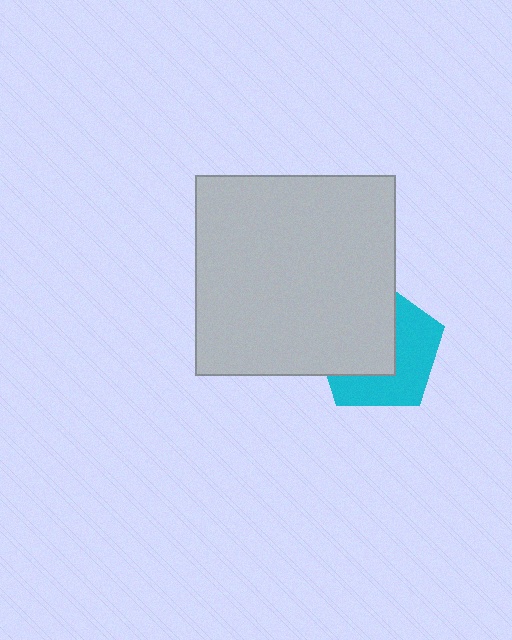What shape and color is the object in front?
The object in front is a light gray square.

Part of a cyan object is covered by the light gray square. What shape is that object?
It is a pentagon.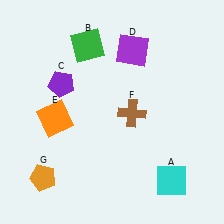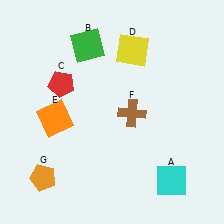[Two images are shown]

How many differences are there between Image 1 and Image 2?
There are 2 differences between the two images.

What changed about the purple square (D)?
In Image 1, D is purple. In Image 2, it changed to yellow.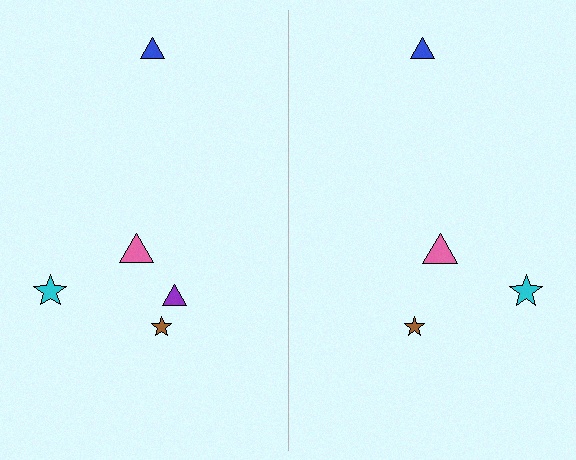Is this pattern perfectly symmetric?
No, the pattern is not perfectly symmetric. A purple triangle is missing from the right side.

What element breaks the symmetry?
A purple triangle is missing from the right side.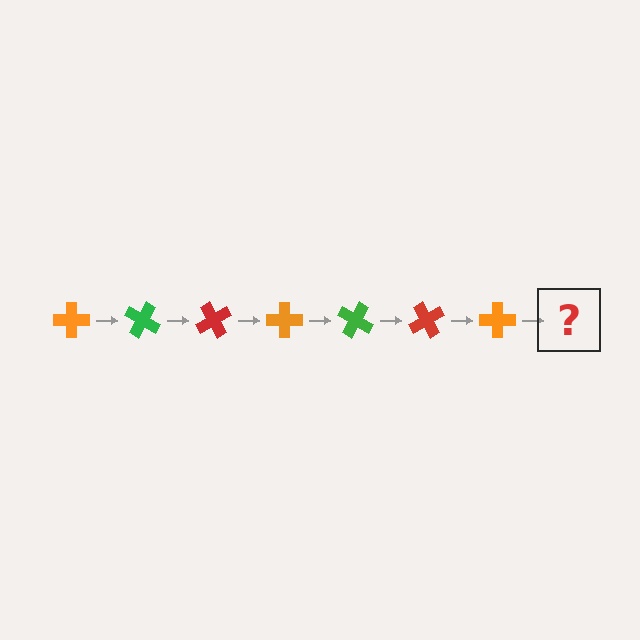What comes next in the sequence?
The next element should be a green cross, rotated 210 degrees from the start.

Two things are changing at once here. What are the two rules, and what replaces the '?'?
The two rules are that it rotates 30 degrees each step and the color cycles through orange, green, and red. The '?' should be a green cross, rotated 210 degrees from the start.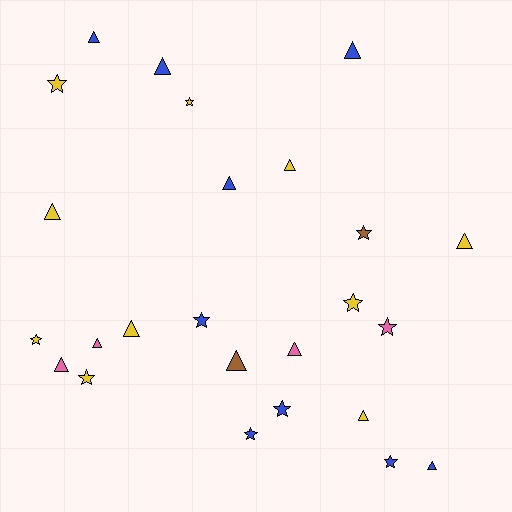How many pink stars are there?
There is 1 pink star.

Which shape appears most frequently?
Triangle, with 14 objects.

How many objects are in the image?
There are 25 objects.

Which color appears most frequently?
Yellow, with 10 objects.